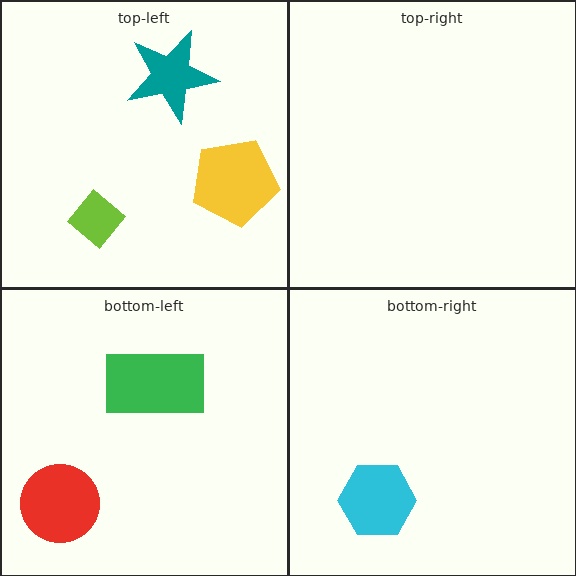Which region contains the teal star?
The top-left region.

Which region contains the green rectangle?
The bottom-left region.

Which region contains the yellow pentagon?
The top-left region.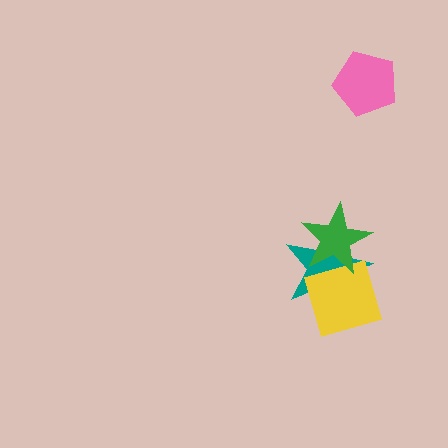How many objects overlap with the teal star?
2 objects overlap with the teal star.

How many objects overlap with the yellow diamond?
2 objects overlap with the yellow diamond.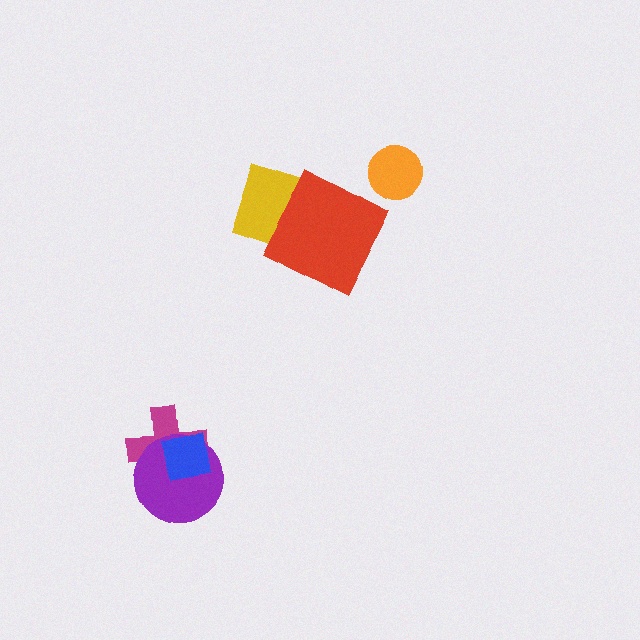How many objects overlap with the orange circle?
0 objects overlap with the orange circle.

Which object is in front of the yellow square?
The red square is in front of the yellow square.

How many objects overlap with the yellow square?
1 object overlaps with the yellow square.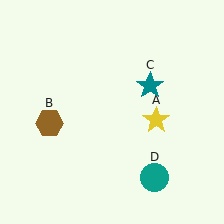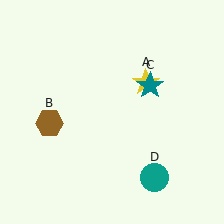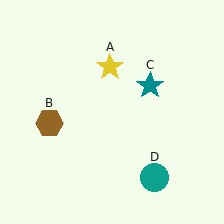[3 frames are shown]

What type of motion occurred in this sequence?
The yellow star (object A) rotated counterclockwise around the center of the scene.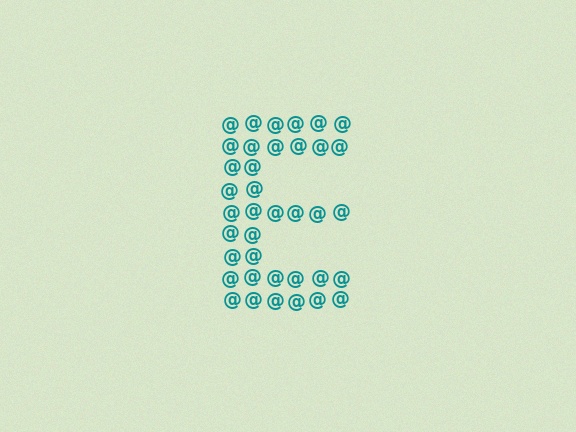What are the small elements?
The small elements are at signs.